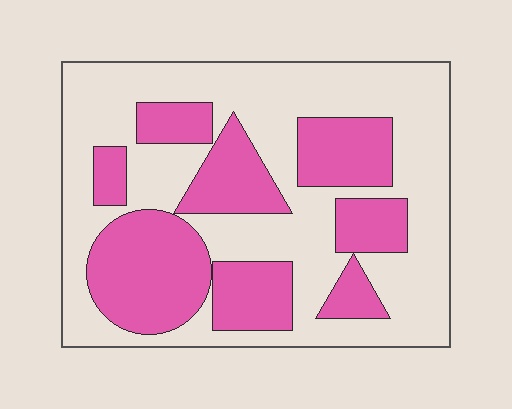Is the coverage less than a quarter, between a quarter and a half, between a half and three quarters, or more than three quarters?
Between a quarter and a half.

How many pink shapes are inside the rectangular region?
8.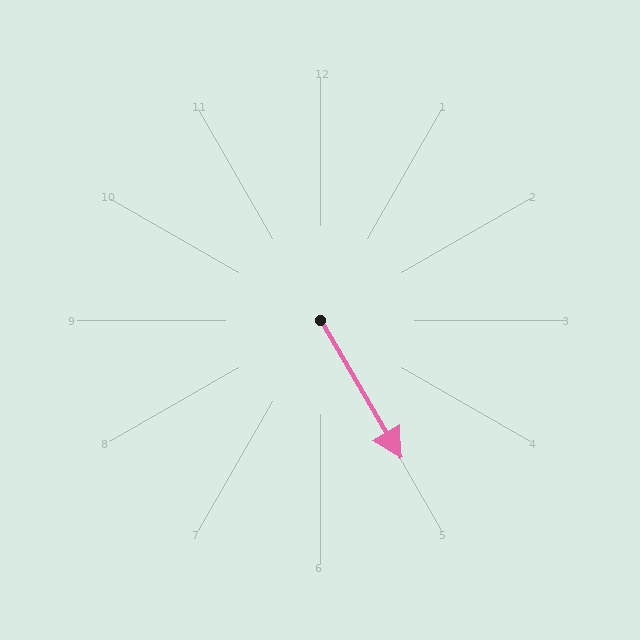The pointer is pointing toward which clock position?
Roughly 5 o'clock.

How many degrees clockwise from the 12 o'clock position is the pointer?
Approximately 150 degrees.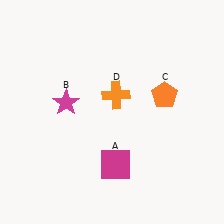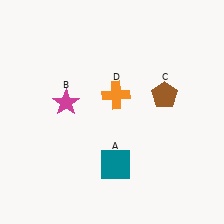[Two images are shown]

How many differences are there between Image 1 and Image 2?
There are 2 differences between the two images.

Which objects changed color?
A changed from magenta to teal. C changed from orange to brown.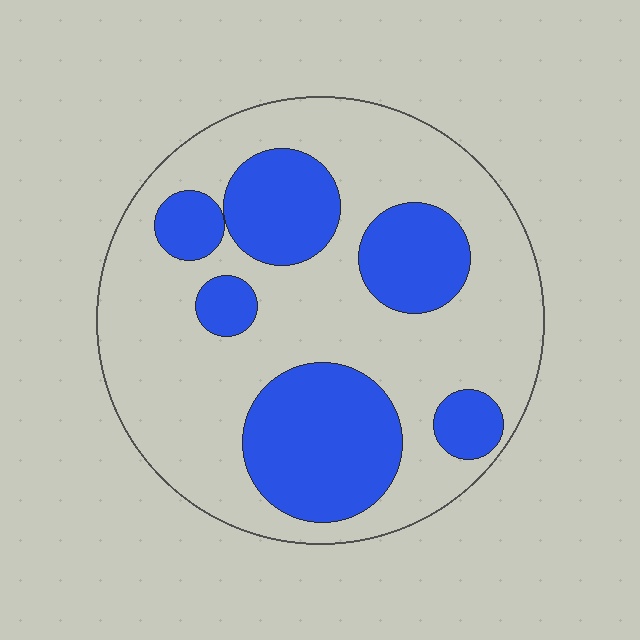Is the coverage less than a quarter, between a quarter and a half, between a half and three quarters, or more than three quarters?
Between a quarter and a half.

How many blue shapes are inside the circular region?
6.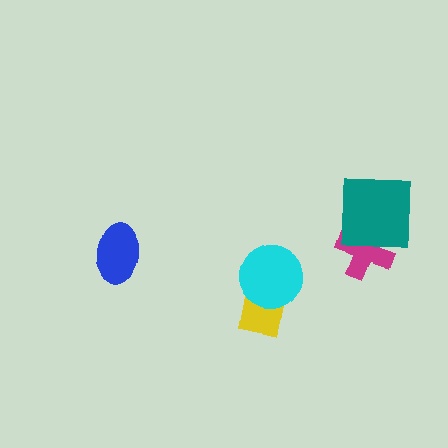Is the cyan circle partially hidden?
No, no other shape covers it.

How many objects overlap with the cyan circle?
1 object overlaps with the cyan circle.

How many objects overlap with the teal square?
1 object overlaps with the teal square.